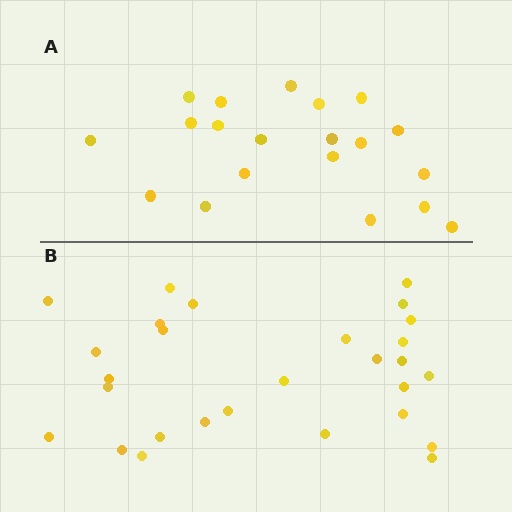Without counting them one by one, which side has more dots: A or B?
Region B (the bottom region) has more dots.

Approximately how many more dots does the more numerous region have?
Region B has roughly 8 or so more dots than region A.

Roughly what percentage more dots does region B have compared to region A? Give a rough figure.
About 40% more.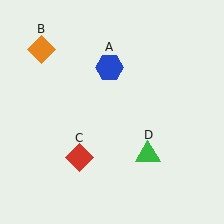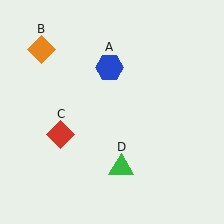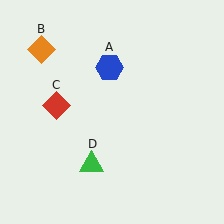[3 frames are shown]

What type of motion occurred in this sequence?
The red diamond (object C), green triangle (object D) rotated clockwise around the center of the scene.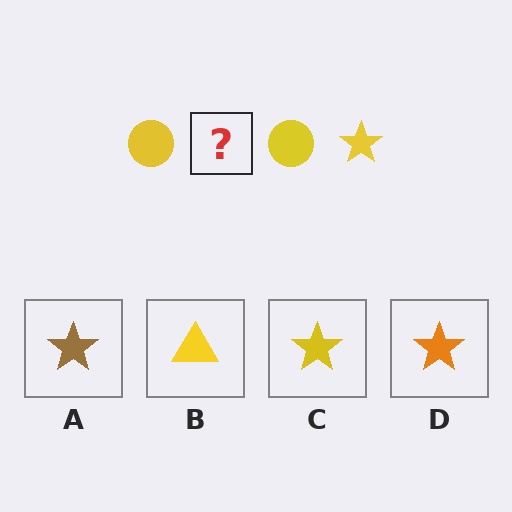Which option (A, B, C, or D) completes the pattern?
C.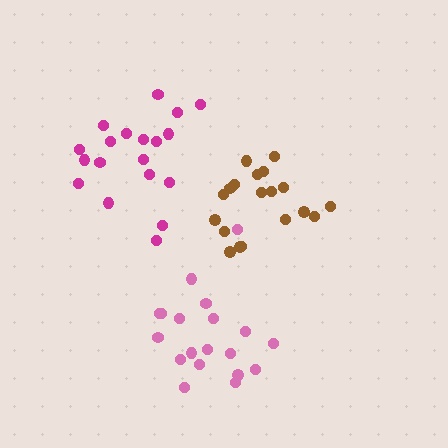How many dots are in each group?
Group 1: 19 dots, Group 2: 19 dots, Group 3: 19 dots (57 total).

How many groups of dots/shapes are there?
There are 3 groups.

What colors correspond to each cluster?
The clusters are colored: brown, pink, magenta.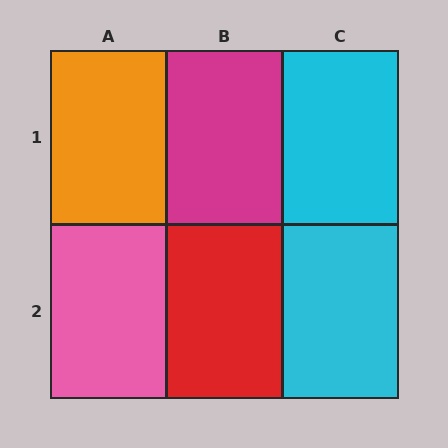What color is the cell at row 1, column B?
Magenta.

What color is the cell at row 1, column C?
Cyan.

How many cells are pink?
1 cell is pink.